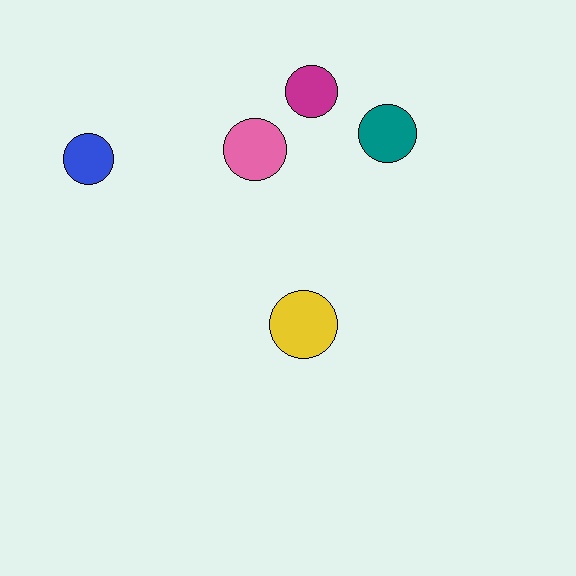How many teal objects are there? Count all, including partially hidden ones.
There is 1 teal object.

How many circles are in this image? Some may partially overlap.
There are 5 circles.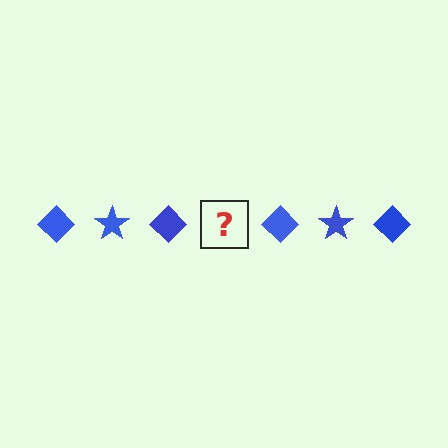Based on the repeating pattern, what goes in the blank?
The blank should be a blue star.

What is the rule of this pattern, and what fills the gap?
The rule is that the pattern cycles through diamond, star shapes in blue. The gap should be filled with a blue star.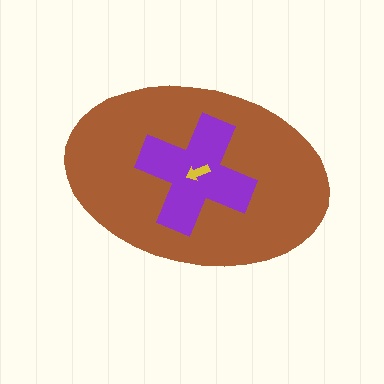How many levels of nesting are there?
3.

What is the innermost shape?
The yellow arrow.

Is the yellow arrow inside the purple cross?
Yes.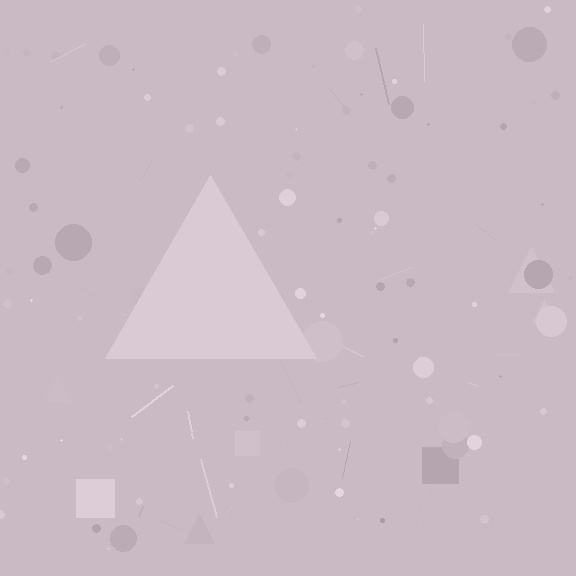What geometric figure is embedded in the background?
A triangle is embedded in the background.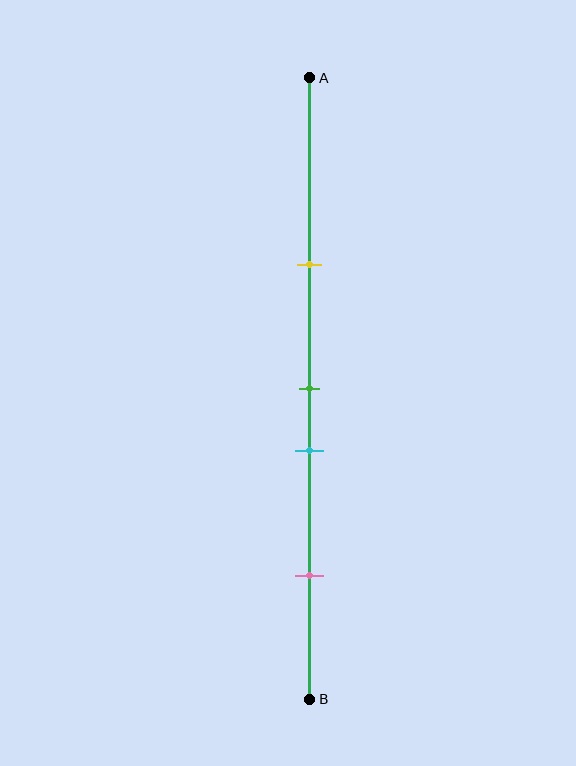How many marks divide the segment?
There are 4 marks dividing the segment.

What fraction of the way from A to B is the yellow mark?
The yellow mark is approximately 30% (0.3) of the way from A to B.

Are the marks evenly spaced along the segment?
No, the marks are not evenly spaced.